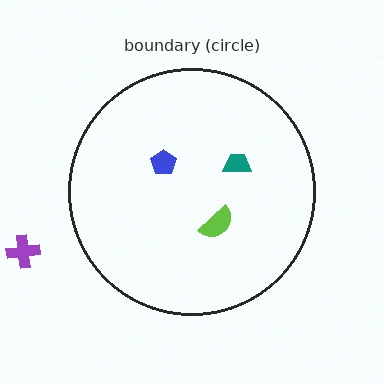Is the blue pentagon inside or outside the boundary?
Inside.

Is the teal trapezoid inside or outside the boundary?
Inside.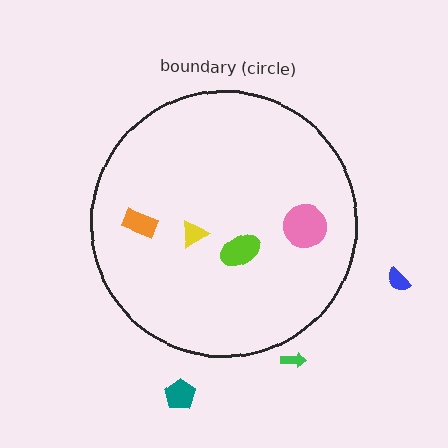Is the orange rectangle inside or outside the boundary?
Inside.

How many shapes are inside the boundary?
4 inside, 3 outside.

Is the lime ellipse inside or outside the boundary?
Inside.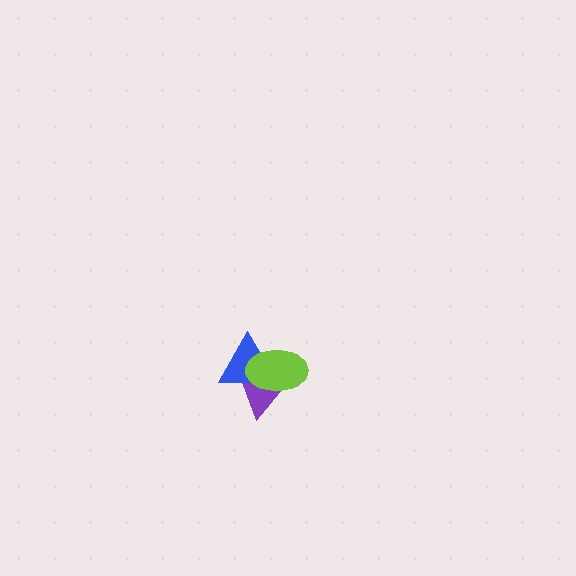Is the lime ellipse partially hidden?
No, no other shape covers it.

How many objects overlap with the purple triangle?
2 objects overlap with the purple triangle.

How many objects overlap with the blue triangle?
2 objects overlap with the blue triangle.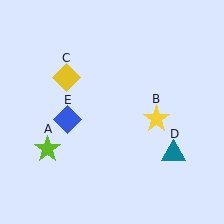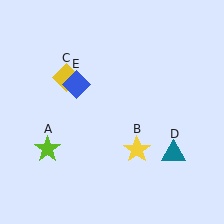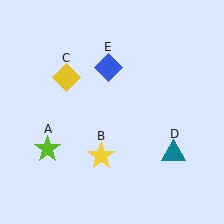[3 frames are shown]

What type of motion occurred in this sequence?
The yellow star (object B), blue diamond (object E) rotated clockwise around the center of the scene.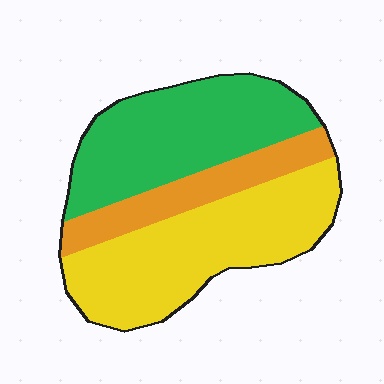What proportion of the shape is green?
Green covers about 40% of the shape.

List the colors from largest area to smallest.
From largest to smallest: yellow, green, orange.